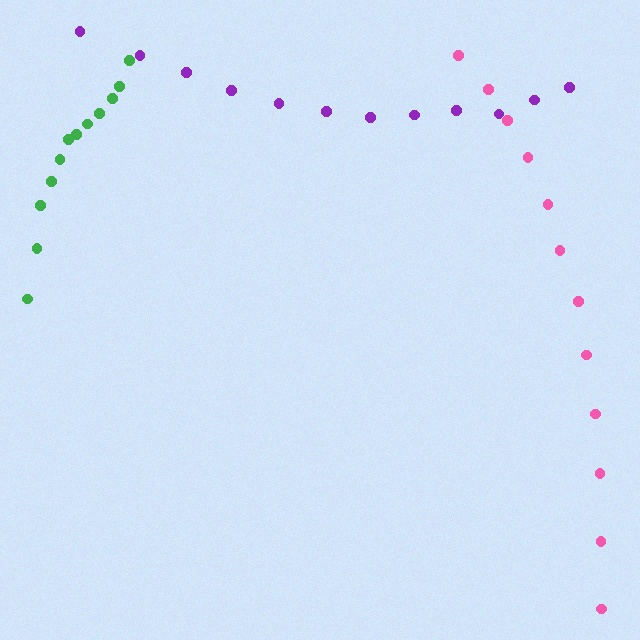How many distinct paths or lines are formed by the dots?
There are 3 distinct paths.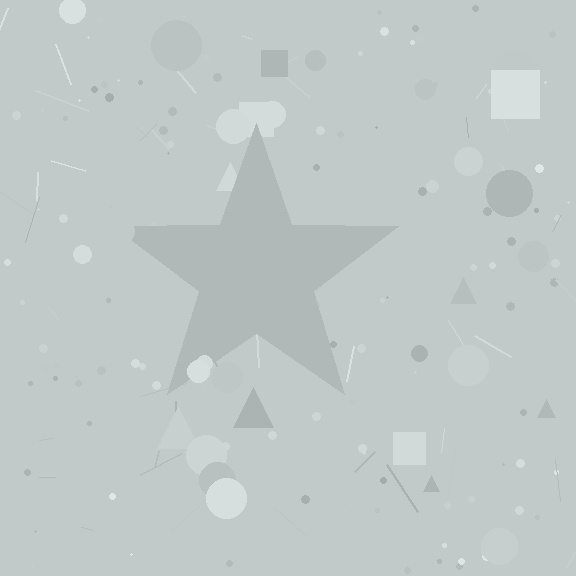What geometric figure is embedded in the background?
A star is embedded in the background.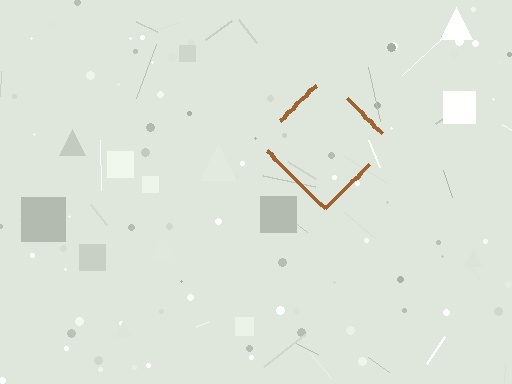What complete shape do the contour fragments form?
The contour fragments form a diamond.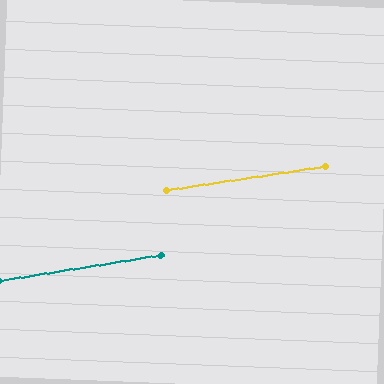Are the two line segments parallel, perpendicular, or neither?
Parallel — their directions differ by only 0.5°.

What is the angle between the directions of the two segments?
Approximately 0 degrees.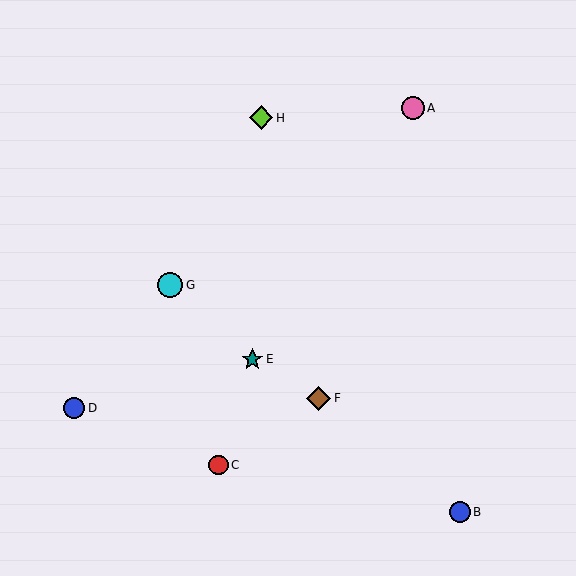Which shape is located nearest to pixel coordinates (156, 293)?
The cyan circle (labeled G) at (170, 285) is nearest to that location.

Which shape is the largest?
The cyan circle (labeled G) is the largest.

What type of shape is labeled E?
Shape E is a teal star.